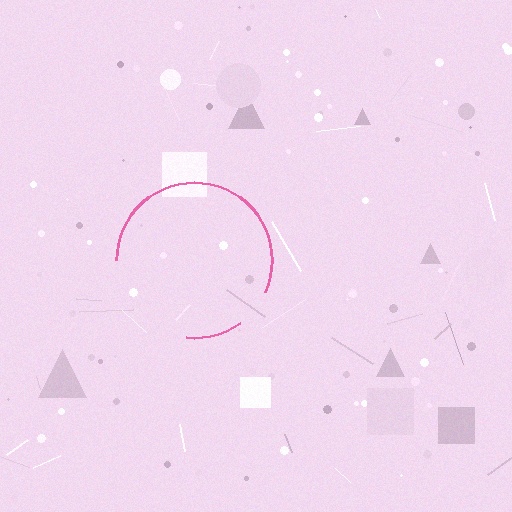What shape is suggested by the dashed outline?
The dashed outline suggests a circle.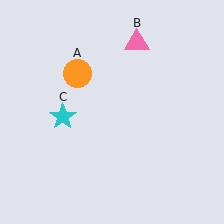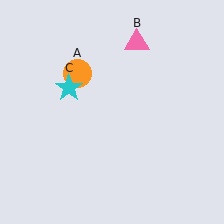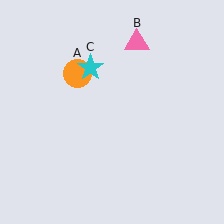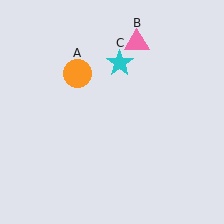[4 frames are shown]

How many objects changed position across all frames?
1 object changed position: cyan star (object C).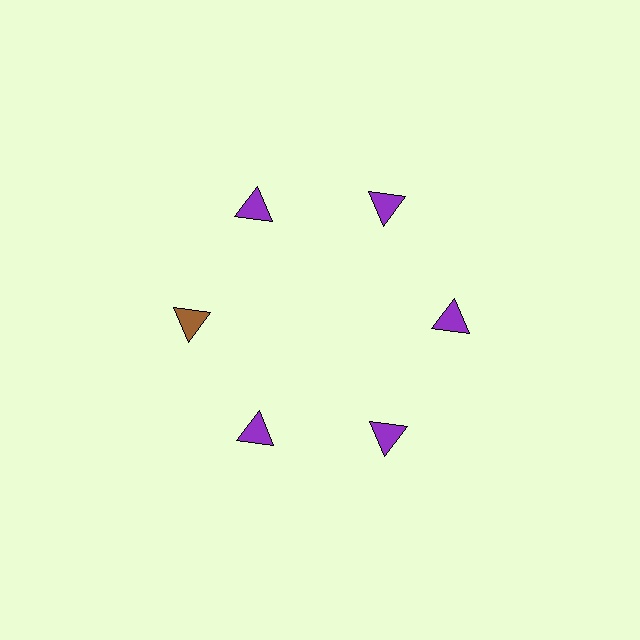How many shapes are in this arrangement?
There are 6 shapes arranged in a ring pattern.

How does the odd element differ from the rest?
It has a different color: brown instead of purple.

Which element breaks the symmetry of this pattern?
The brown triangle at roughly the 9 o'clock position breaks the symmetry. All other shapes are purple triangles.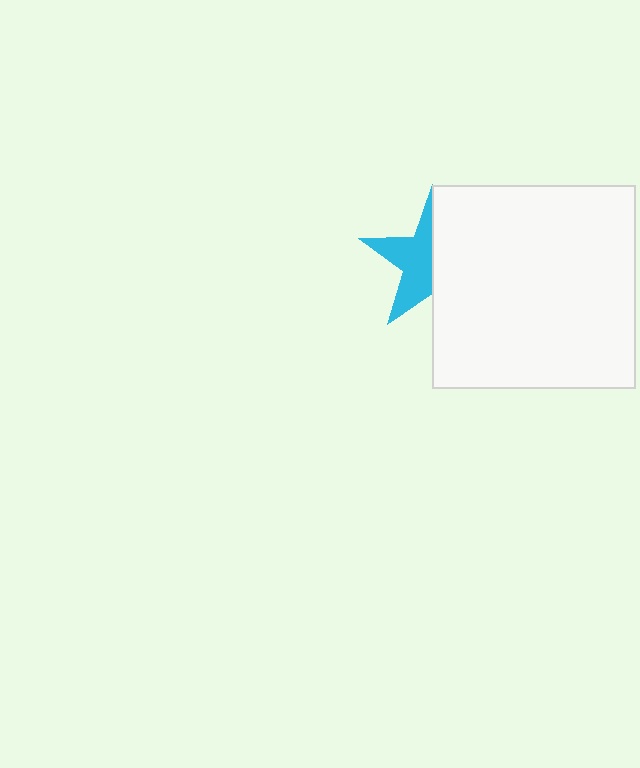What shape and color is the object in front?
The object in front is a white square.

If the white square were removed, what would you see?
You would see the complete cyan star.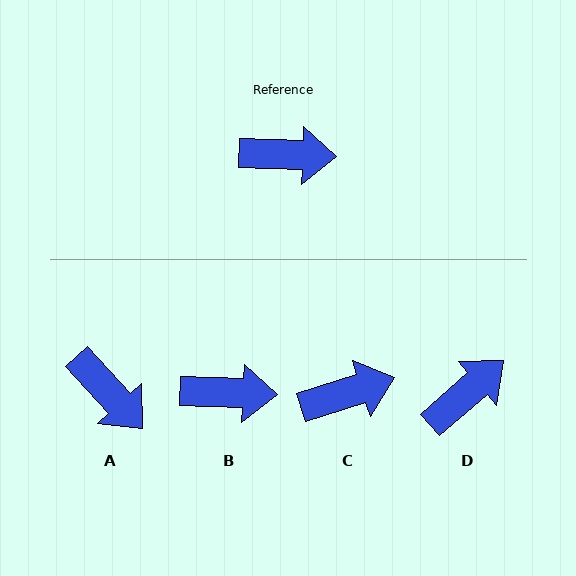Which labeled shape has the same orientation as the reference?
B.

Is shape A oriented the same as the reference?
No, it is off by about 46 degrees.